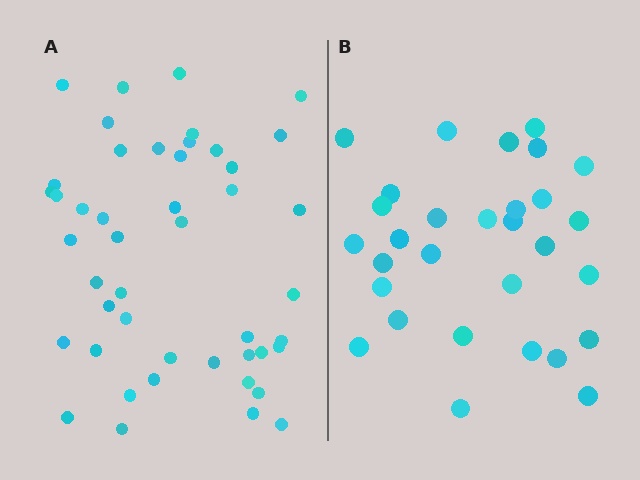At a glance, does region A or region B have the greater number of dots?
Region A (the left region) has more dots.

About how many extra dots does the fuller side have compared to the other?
Region A has approximately 15 more dots than region B.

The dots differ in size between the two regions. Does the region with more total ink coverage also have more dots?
No. Region B has more total ink coverage because its dots are larger, but region A actually contains more individual dots. Total area can be misleading — the number of items is what matters here.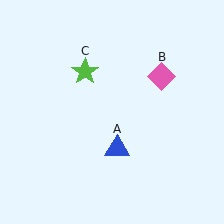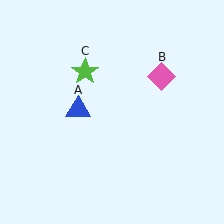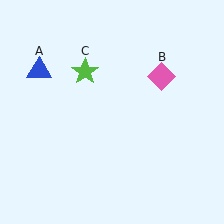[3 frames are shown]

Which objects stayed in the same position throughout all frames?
Pink diamond (object B) and lime star (object C) remained stationary.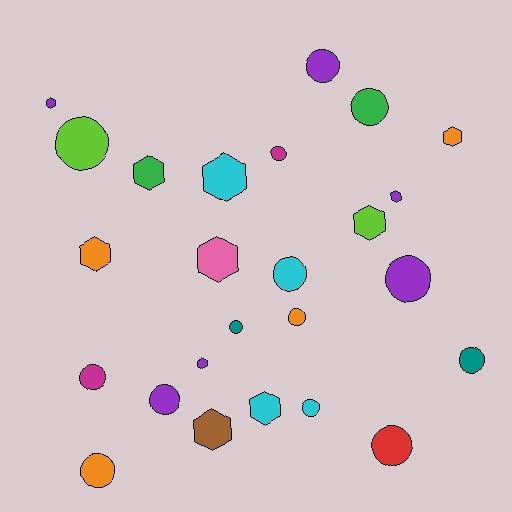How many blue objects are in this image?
There are no blue objects.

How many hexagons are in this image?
There are 11 hexagons.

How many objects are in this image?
There are 25 objects.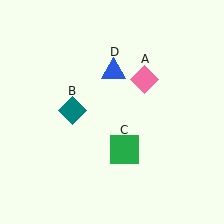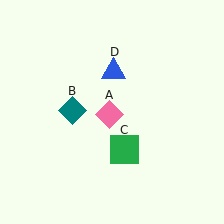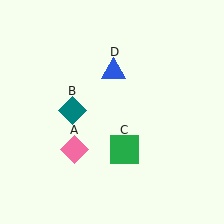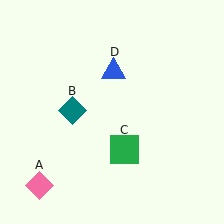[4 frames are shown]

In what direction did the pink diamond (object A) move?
The pink diamond (object A) moved down and to the left.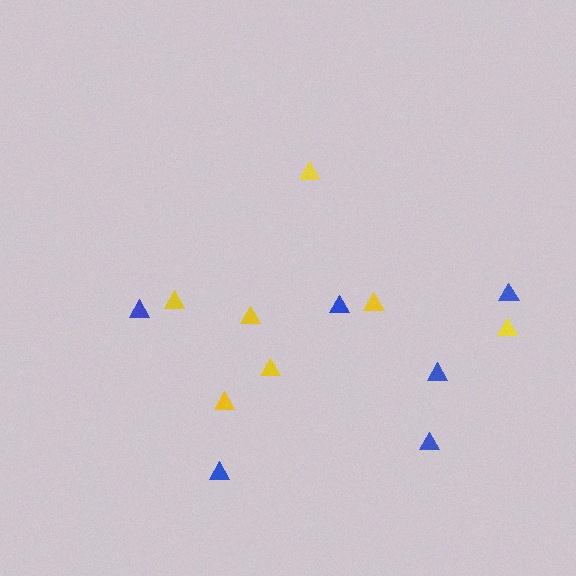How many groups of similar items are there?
There are 2 groups: one group of blue triangles (6) and one group of yellow triangles (7).